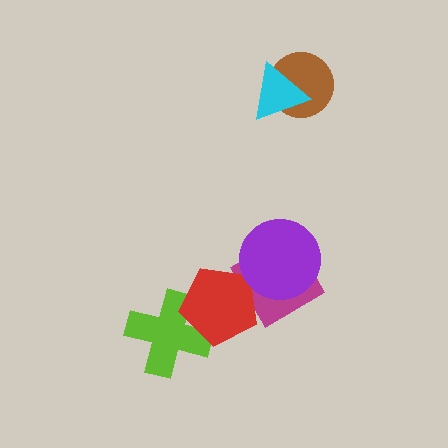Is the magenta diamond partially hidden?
Yes, it is partially covered by another shape.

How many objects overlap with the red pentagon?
2 objects overlap with the red pentagon.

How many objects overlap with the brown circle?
1 object overlaps with the brown circle.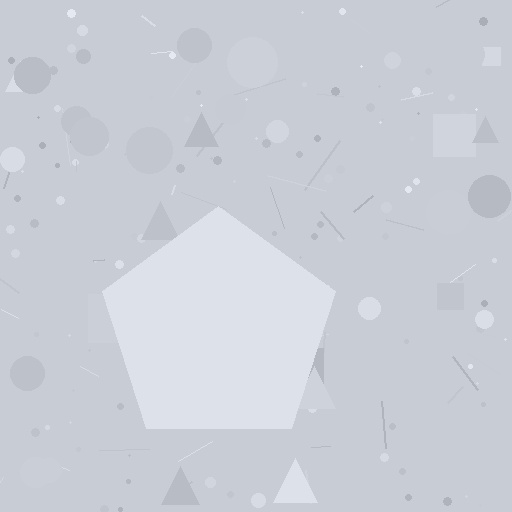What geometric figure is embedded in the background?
A pentagon is embedded in the background.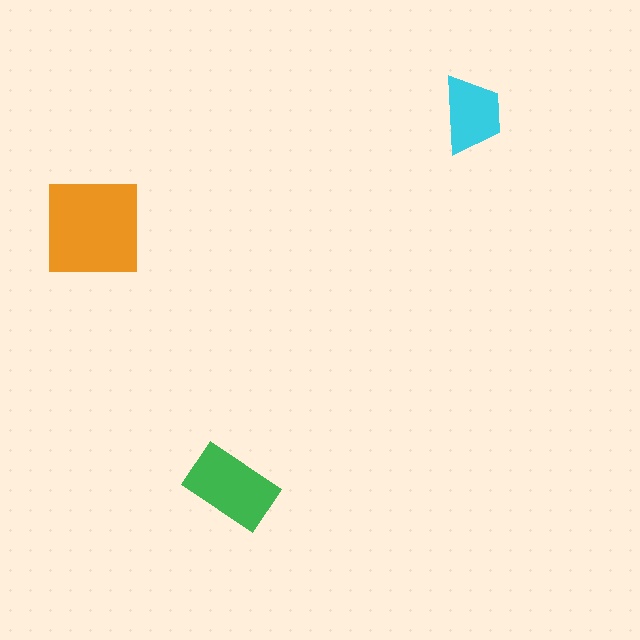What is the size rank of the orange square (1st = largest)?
1st.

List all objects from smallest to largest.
The cyan trapezoid, the green rectangle, the orange square.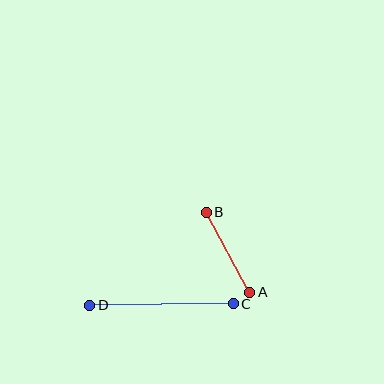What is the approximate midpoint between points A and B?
The midpoint is at approximately (228, 252) pixels.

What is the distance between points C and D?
The distance is approximately 144 pixels.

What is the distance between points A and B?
The distance is approximately 91 pixels.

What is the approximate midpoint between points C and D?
The midpoint is at approximately (161, 305) pixels.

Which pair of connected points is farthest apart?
Points C and D are farthest apart.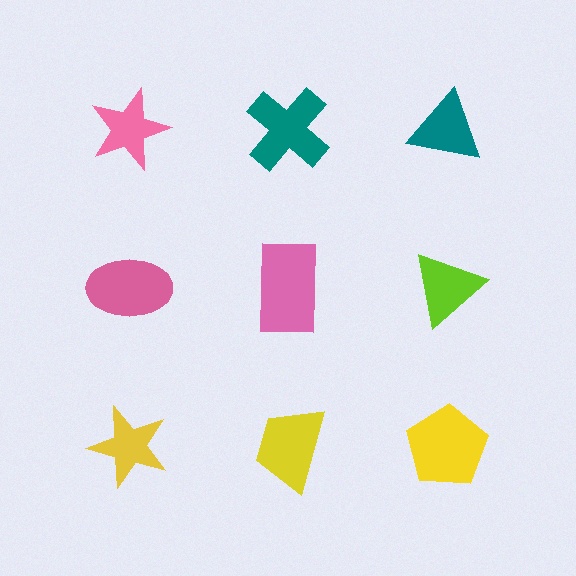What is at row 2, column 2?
A pink rectangle.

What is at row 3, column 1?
A yellow star.